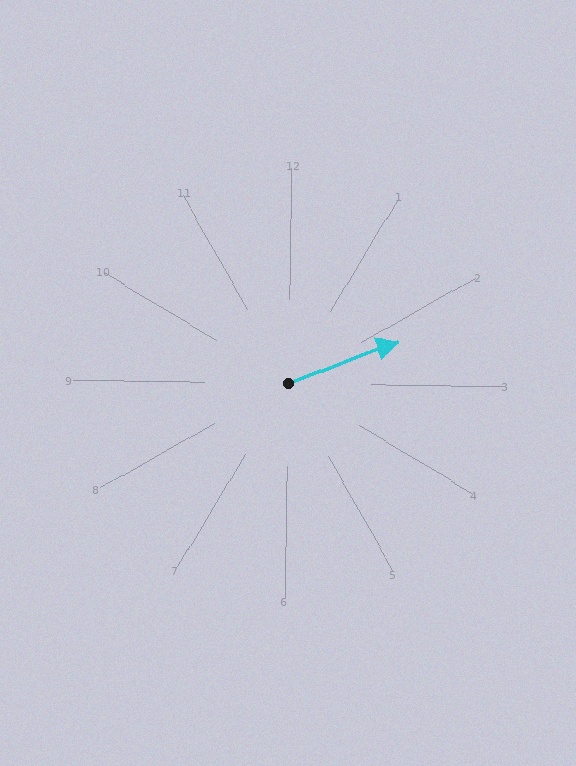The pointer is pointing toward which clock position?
Roughly 2 o'clock.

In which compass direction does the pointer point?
East.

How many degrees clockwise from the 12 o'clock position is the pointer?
Approximately 68 degrees.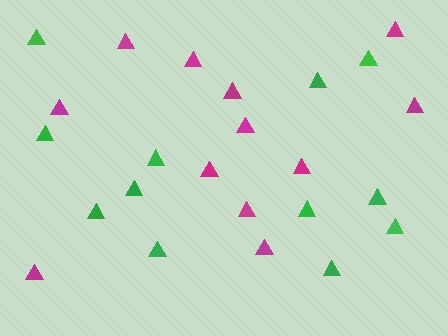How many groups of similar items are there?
There are 2 groups: one group of green triangles (12) and one group of magenta triangles (12).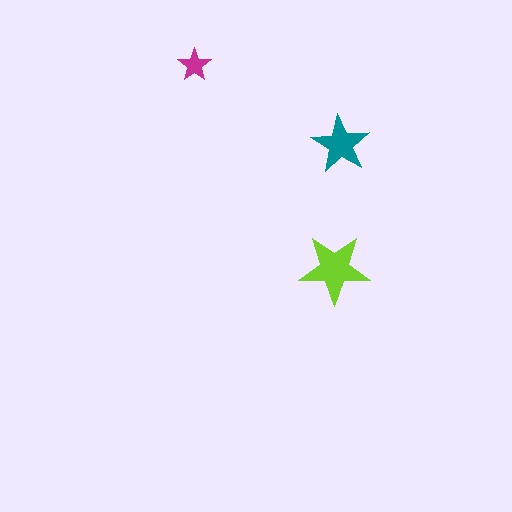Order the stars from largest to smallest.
the lime one, the teal one, the magenta one.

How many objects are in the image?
There are 3 objects in the image.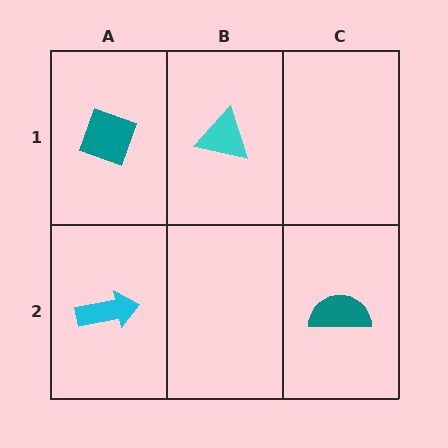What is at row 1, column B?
A cyan triangle.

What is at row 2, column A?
A cyan arrow.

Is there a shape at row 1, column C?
No, that cell is empty.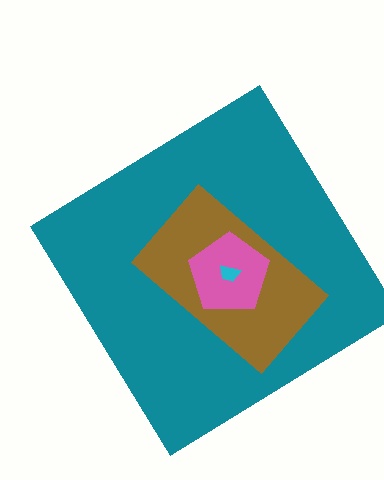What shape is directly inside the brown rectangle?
The pink pentagon.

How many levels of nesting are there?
4.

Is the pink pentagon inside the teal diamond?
Yes.